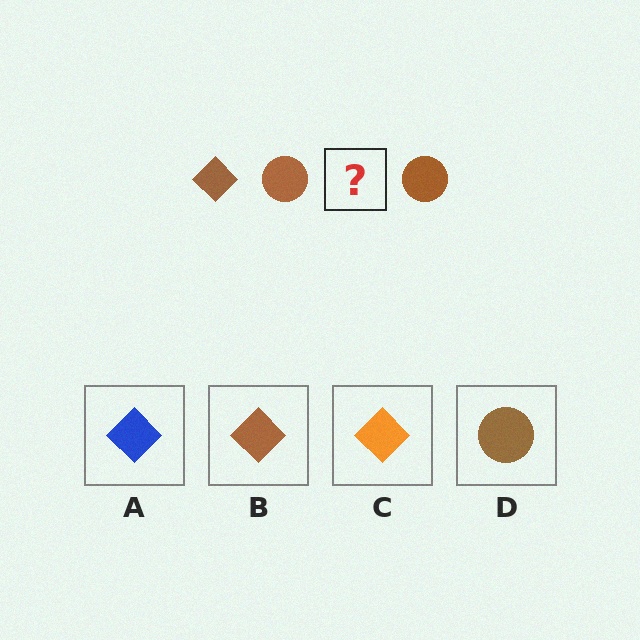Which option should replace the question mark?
Option B.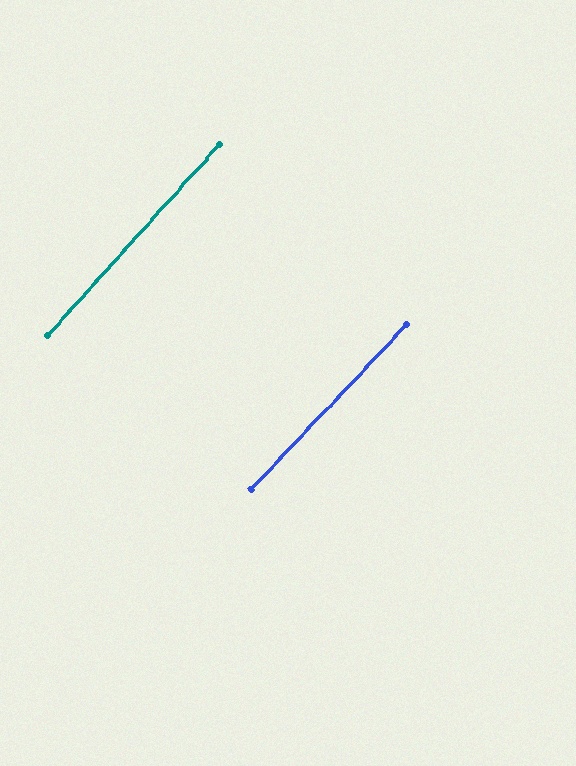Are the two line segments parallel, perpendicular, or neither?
Parallel — their directions differ by only 1.1°.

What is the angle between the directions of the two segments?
Approximately 1 degree.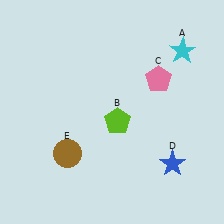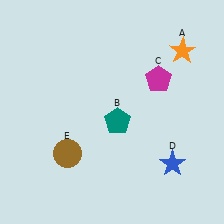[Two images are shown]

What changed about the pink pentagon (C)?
In Image 1, C is pink. In Image 2, it changed to magenta.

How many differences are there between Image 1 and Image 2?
There are 3 differences between the two images.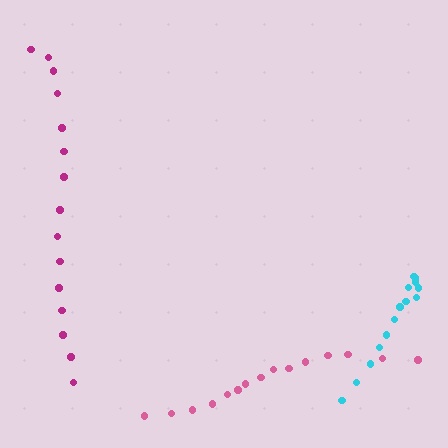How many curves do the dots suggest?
There are 3 distinct paths.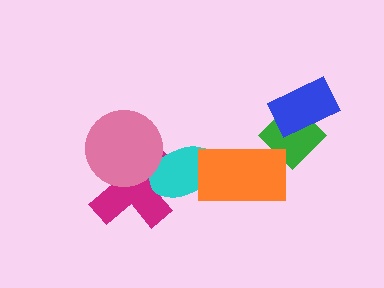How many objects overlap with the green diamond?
2 objects overlap with the green diamond.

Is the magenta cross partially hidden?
Yes, it is partially covered by another shape.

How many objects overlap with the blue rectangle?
1 object overlaps with the blue rectangle.